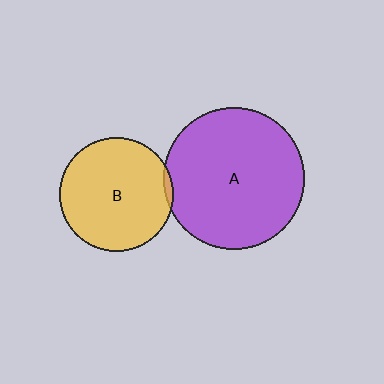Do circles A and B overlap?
Yes.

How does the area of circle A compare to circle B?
Approximately 1.5 times.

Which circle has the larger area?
Circle A (purple).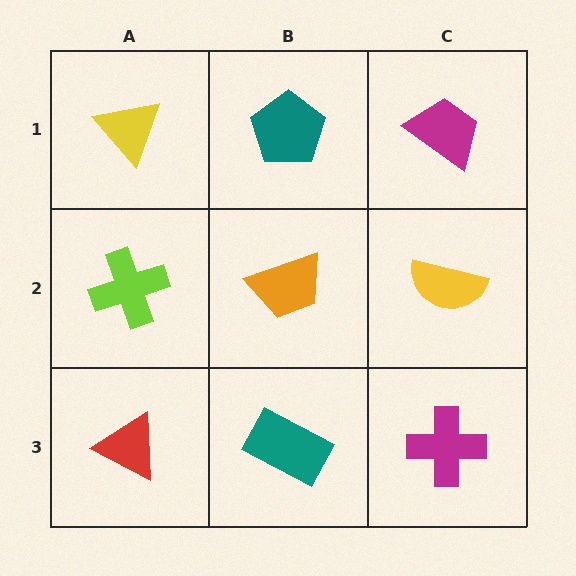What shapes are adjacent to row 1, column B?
An orange trapezoid (row 2, column B), a yellow triangle (row 1, column A), a magenta trapezoid (row 1, column C).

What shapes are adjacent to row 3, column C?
A yellow semicircle (row 2, column C), a teal rectangle (row 3, column B).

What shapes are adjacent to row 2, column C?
A magenta trapezoid (row 1, column C), a magenta cross (row 3, column C), an orange trapezoid (row 2, column B).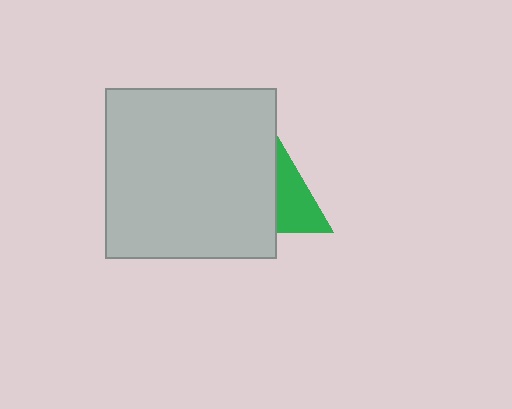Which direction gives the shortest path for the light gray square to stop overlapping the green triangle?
Moving left gives the shortest separation.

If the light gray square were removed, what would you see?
You would see the complete green triangle.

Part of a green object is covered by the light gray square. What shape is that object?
It is a triangle.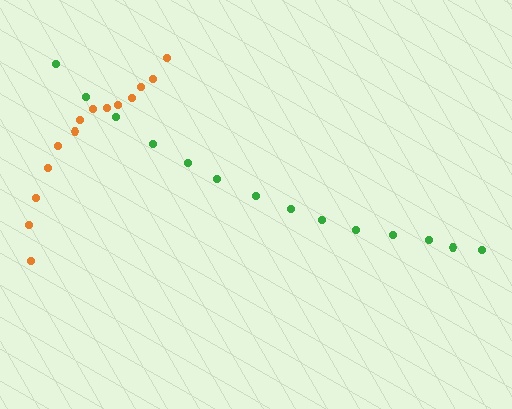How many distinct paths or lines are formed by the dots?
There are 2 distinct paths.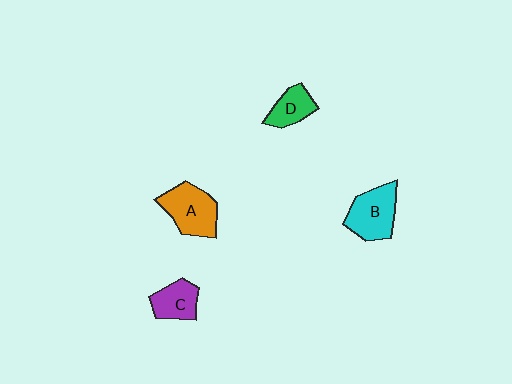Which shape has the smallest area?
Shape D (green).